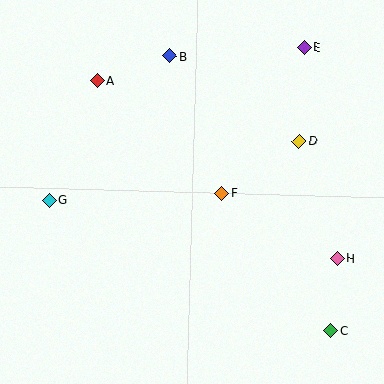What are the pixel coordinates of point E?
Point E is at (304, 47).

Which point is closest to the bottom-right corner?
Point C is closest to the bottom-right corner.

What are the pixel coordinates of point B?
Point B is at (170, 56).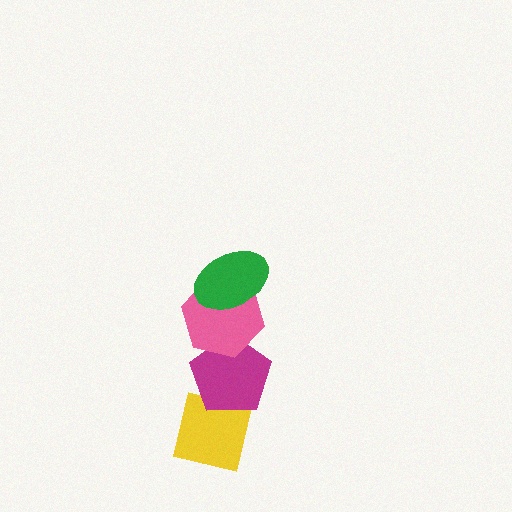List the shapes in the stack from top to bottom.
From top to bottom: the green ellipse, the pink hexagon, the magenta pentagon, the yellow square.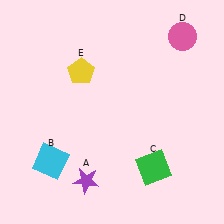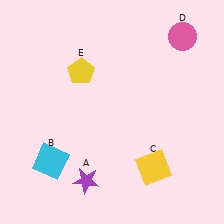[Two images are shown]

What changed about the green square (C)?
In Image 1, C is green. In Image 2, it changed to yellow.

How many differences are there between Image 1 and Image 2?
There is 1 difference between the two images.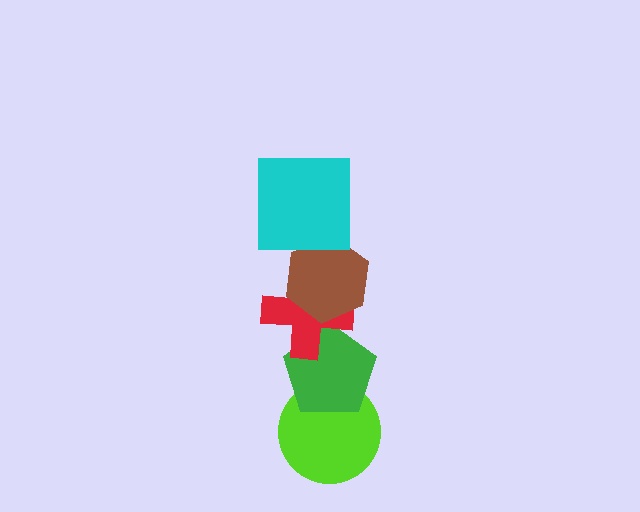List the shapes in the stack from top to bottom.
From top to bottom: the cyan square, the brown hexagon, the red cross, the green pentagon, the lime circle.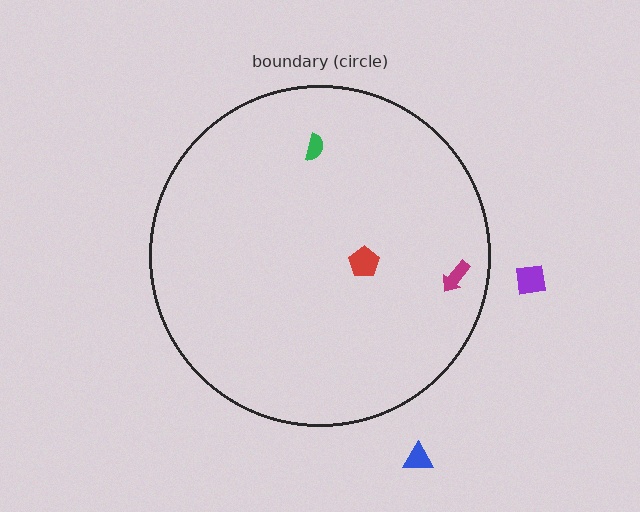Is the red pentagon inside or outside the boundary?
Inside.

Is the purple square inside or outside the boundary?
Outside.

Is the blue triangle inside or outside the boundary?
Outside.